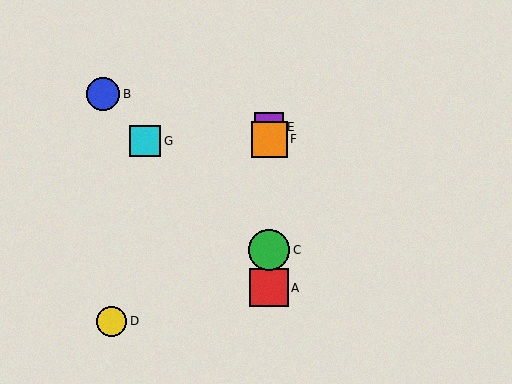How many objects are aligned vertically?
4 objects (A, C, E, F) are aligned vertically.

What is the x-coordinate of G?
Object G is at x≈145.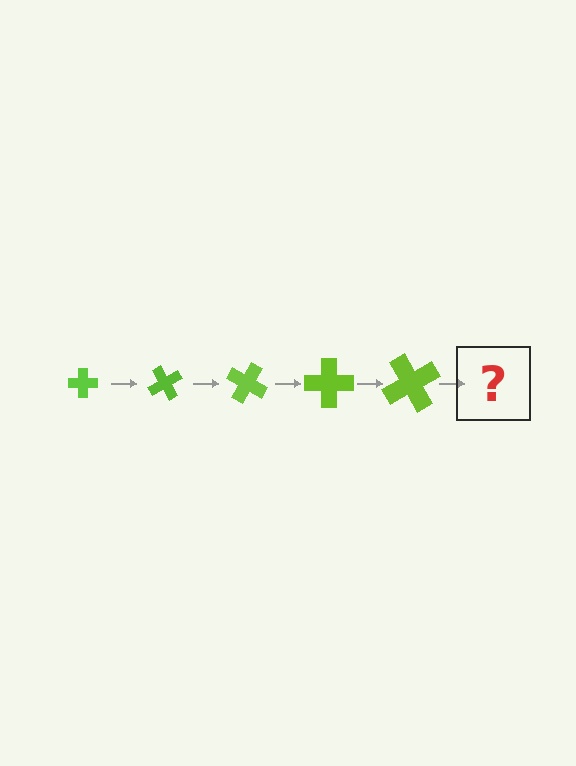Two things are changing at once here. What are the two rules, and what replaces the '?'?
The two rules are that the cross grows larger each step and it rotates 60 degrees each step. The '?' should be a cross, larger than the previous one and rotated 300 degrees from the start.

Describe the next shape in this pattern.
It should be a cross, larger than the previous one and rotated 300 degrees from the start.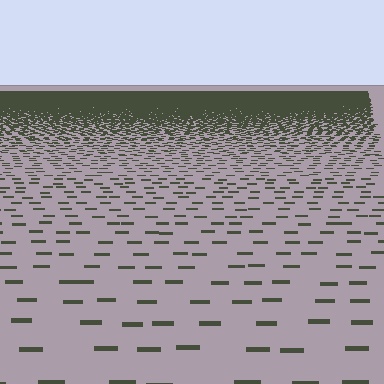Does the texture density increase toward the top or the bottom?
Density increases toward the top.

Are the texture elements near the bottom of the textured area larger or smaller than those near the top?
Larger. Near the bottom, elements are closer to the viewer and appear at a bigger on-screen size.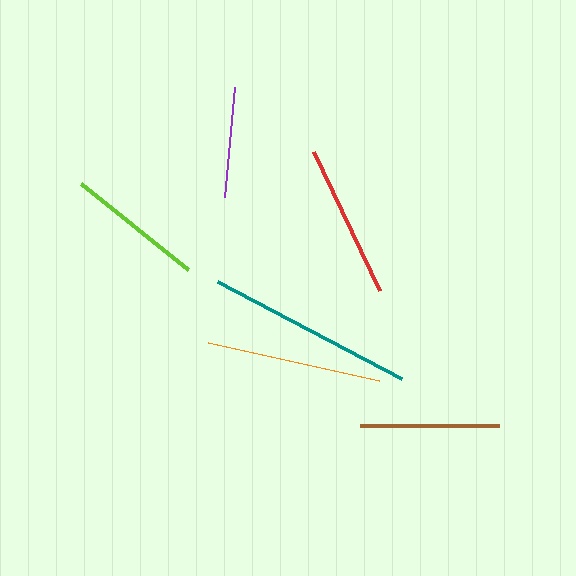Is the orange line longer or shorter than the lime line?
The orange line is longer than the lime line.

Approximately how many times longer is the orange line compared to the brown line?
The orange line is approximately 1.3 times the length of the brown line.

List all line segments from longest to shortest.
From longest to shortest: teal, orange, red, brown, lime, purple.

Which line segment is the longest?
The teal line is the longest at approximately 208 pixels.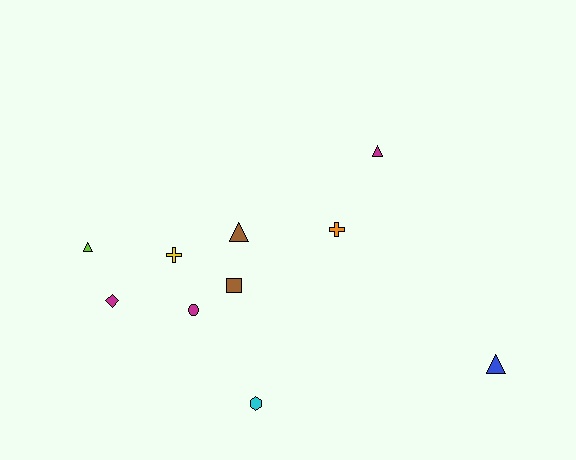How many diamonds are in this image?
There is 1 diamond.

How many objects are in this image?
There are 10 objects.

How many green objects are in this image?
There are no green objects.